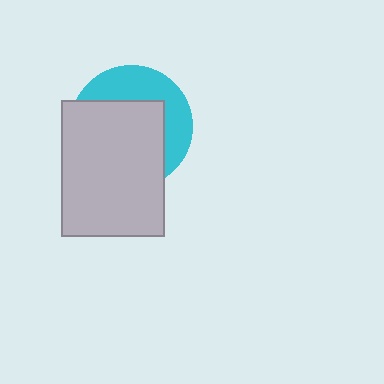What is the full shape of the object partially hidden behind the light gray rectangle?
The partially hidden object is a cyan circle.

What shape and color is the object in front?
The object in front is a light gray rectangle.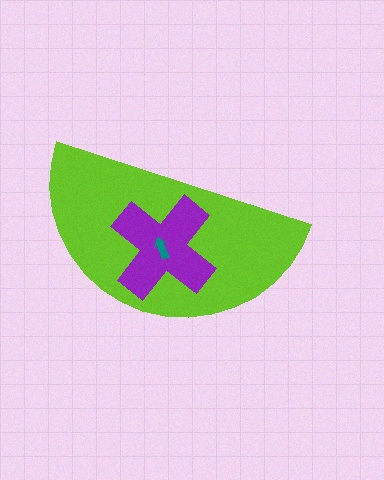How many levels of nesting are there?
3.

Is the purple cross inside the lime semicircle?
Yes.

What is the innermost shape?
The teal arrow.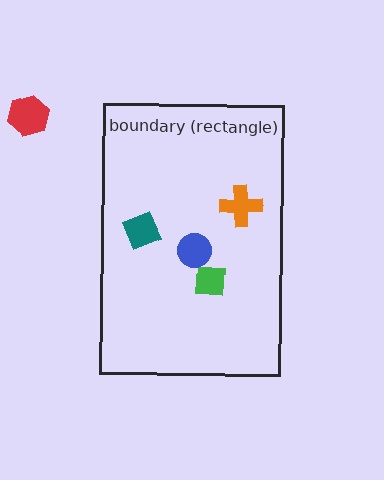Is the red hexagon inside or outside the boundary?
Outside.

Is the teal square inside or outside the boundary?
Inside.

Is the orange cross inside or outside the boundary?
Inside.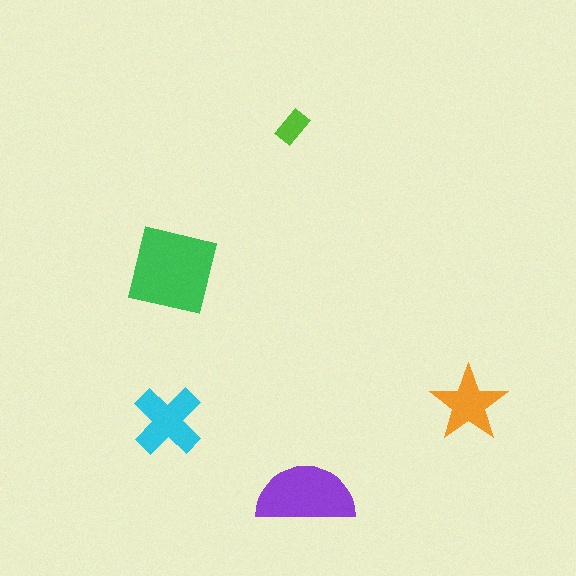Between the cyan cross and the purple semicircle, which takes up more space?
The purple semicircle.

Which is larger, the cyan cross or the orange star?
The cyan cross.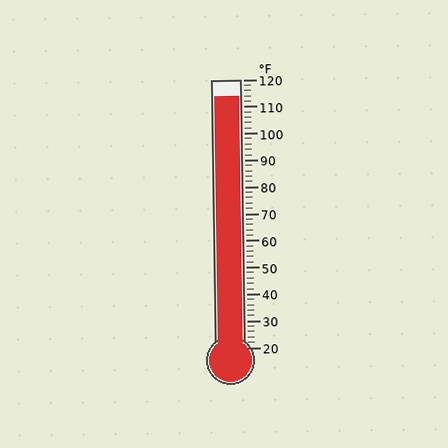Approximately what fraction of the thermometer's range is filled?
The thermometer is filled to approximately 95% of its range.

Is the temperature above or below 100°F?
The temperature is above 100°F.